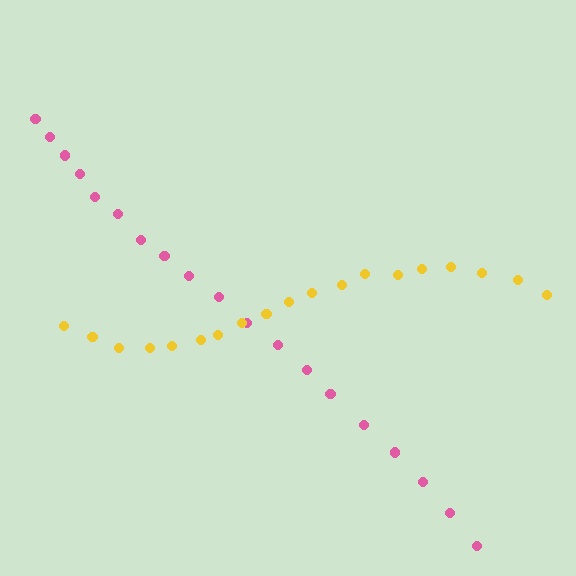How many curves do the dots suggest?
There are 2 distinct paths.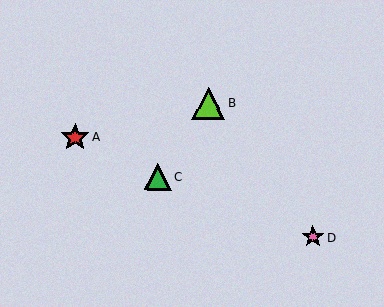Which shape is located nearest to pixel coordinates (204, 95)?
The lime triangle (labeled B) at (209, 103) is nearest to that location.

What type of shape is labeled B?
Shape B is a lime triangle.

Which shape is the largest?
The lime triangle (labeled B) is the largest.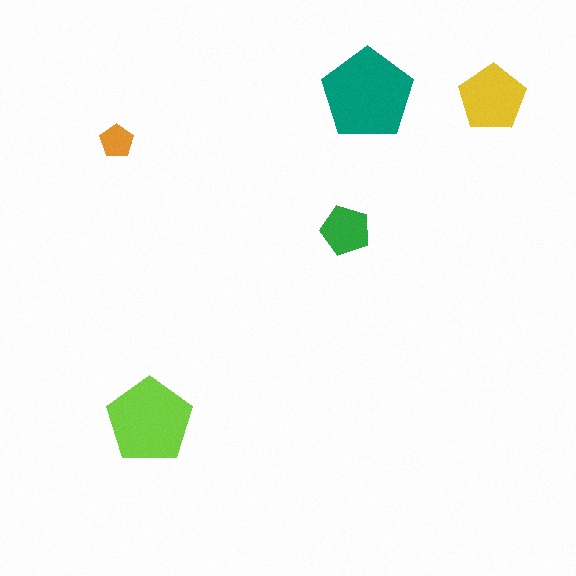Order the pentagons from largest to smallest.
the teal one, the lime one, the yellow one, the green one, the orange one.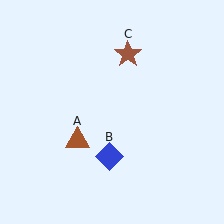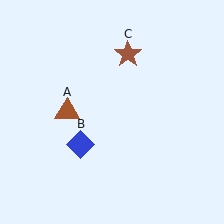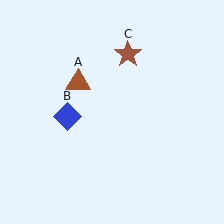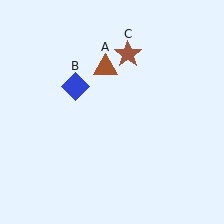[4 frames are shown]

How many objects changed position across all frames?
2 objects changed position: brown triangle (object A), blue diamond (object B).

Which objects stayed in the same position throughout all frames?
Brown star (object C) remained stationary.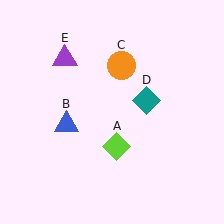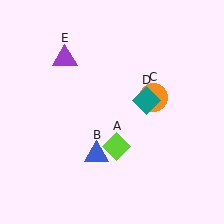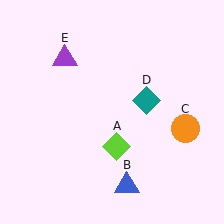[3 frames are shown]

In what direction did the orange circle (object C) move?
The orange circle (object C) moved down and to the right.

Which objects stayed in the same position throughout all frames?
Lime diamond (object A) and teal diamond (object D) and purple triangle (object E) remained stationary.